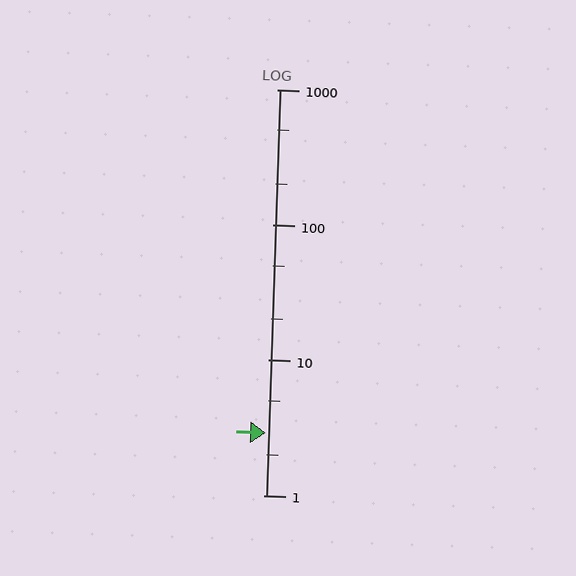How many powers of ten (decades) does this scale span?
The scale spans 3 decades, from 1 to 1000.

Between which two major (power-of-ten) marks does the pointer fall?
The pointer is between 1 and 10.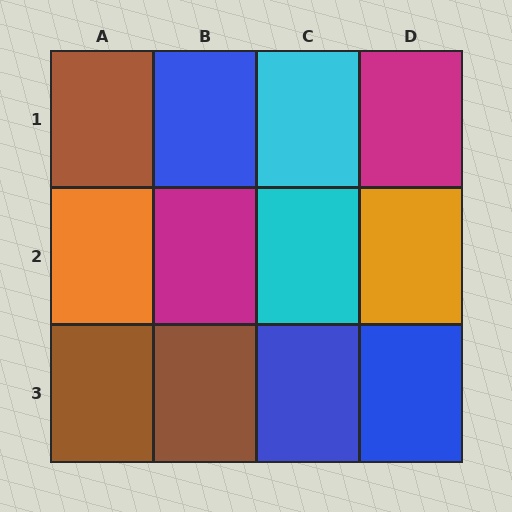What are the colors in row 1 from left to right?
Brown, blue, cyan, magenta.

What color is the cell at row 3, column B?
Brown.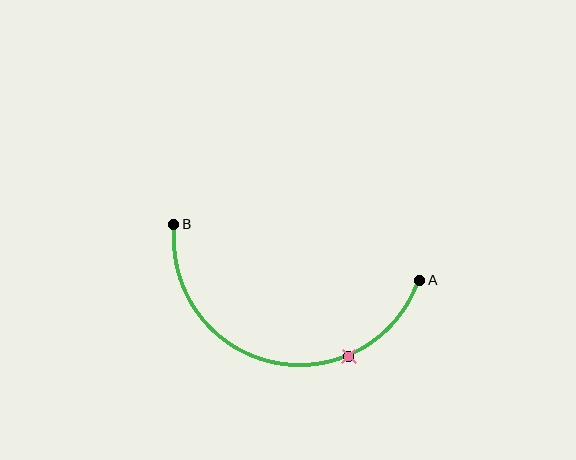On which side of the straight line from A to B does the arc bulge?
The arc bulges below the straight line connecting A and B.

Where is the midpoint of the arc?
The arc midpoint is the point on the curve farthest from the straight line joining A and B. It sits below that line.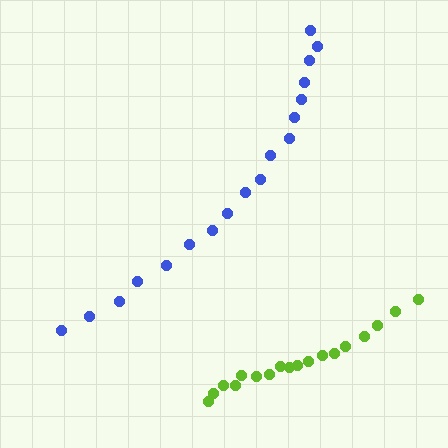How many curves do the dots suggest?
There are 2 distinct paths.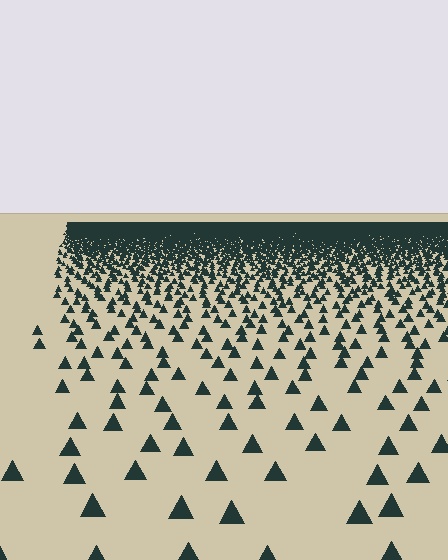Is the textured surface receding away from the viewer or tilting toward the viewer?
The surface is receding away from the viewer. Texture elements get smaller and denser toward the top.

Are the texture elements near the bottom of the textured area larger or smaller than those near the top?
Larger. Near the bottom, elements are closer to the viewer and appear at a bigger on-screen size.